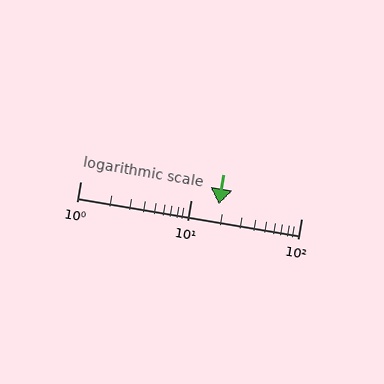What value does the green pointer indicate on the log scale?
The pointer indicates approximately 18.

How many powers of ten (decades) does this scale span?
The scale spans 2 decades, from 1 to 100.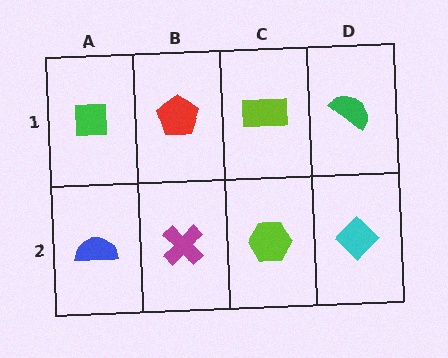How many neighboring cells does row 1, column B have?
3.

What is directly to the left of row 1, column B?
A green square.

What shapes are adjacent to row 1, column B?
A magenta cross (row 2, column B), a green square (row 1, column A), a lime rectangle (row 1, column C).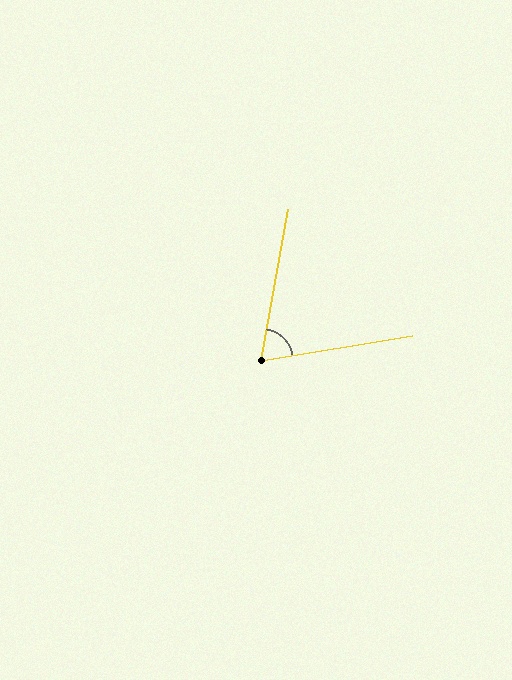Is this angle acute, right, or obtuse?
It is acute.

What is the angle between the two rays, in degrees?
Approximately 70 degrees.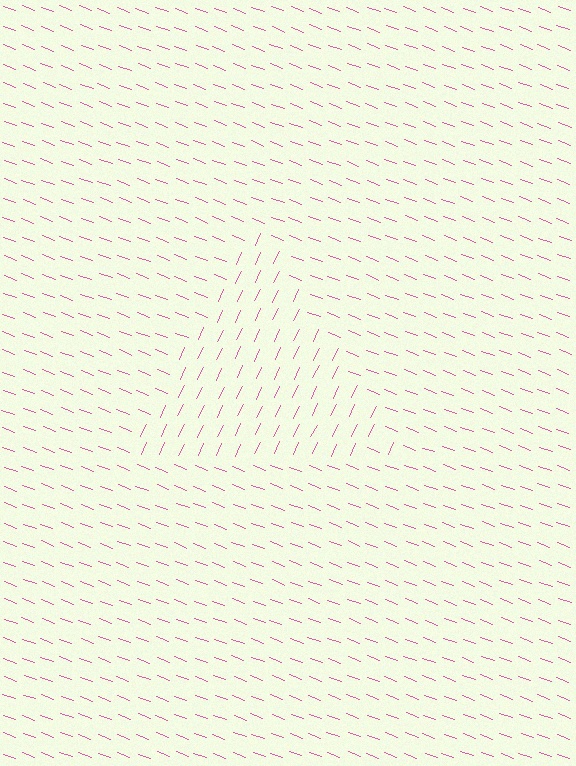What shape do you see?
I see a triangle.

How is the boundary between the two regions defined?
The boundary is defined purely by a change in line orientation (approximately 85 degrees difference). All lines are the same color and thickness.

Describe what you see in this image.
The image is filled with small pink line segments. A triangle region in the image has lines oriented differently from the surrounding lines, creating a visible texture boundary.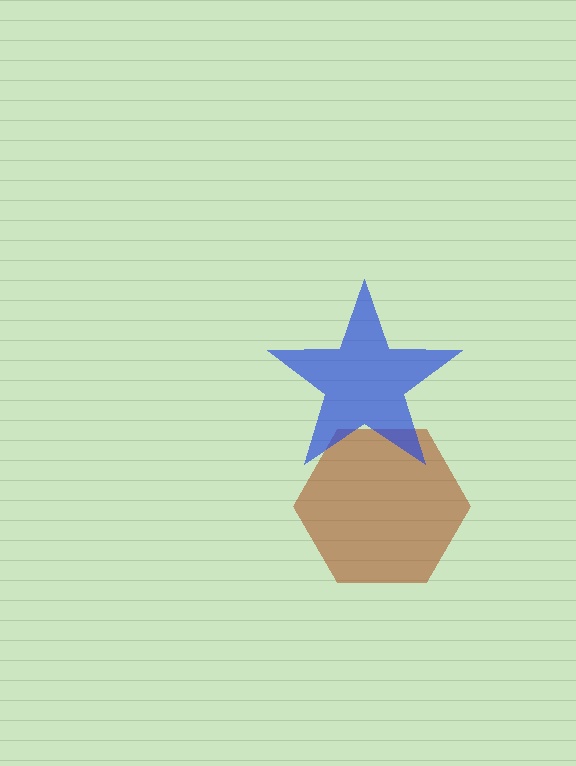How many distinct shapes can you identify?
There are 2 distinct shapes: a brown hexagon, a blue star.